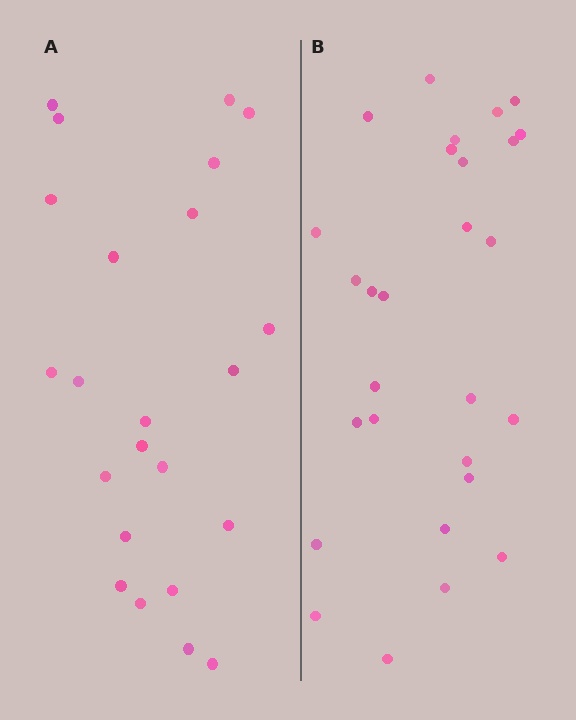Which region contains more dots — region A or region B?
Region B (the right region) has more dots.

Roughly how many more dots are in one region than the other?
Region B has about 5 more dots than region A.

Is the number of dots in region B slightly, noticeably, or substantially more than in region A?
Region B has only slightly more — the two regions are fairly close. The ratio is roughly 1.2 to 1.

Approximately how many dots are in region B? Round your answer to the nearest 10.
About 30 dots. (The exact count is 28, which rounds to 30.)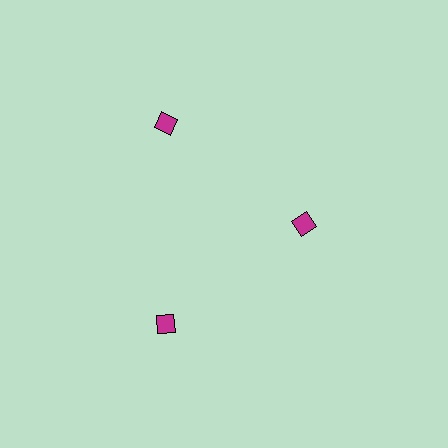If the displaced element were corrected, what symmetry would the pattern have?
It would have 3-fold rotational symmetry — the pattern would map onto itself every 120 degrees.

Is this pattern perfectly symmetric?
No. The 3 magenta diamonds are arranged in a ring, but one element near the 3 o'clock position is pulled inward toward the center, breaking the 3-fold rotational symmetry.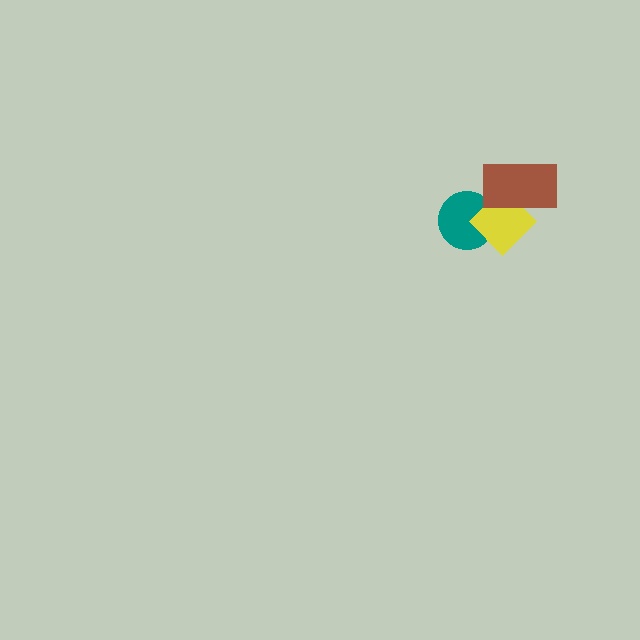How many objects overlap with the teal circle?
1 object overlaps with the teal circle.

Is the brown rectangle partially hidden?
No, no other shape covers it.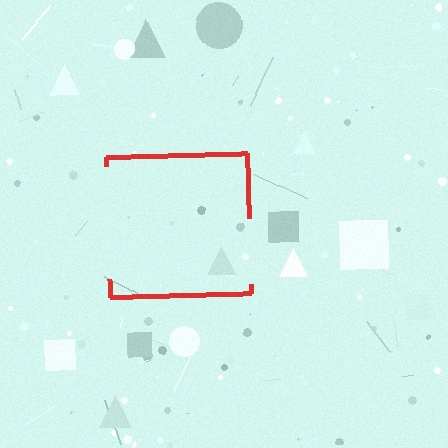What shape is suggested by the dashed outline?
The dashed outline suggests a square.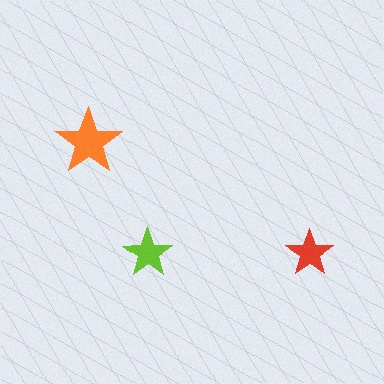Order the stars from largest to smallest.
the orange one, the lime one, the red one.